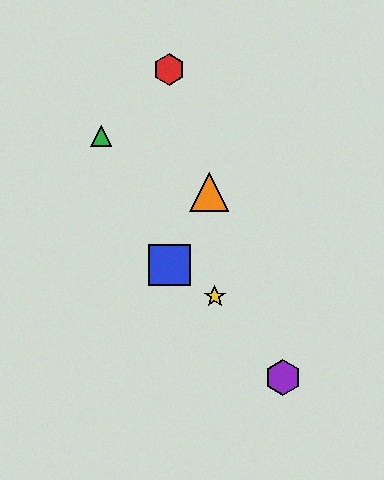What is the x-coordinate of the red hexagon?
The red hexagon is at x≈169.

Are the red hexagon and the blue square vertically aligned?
Yes, both are at x≈169.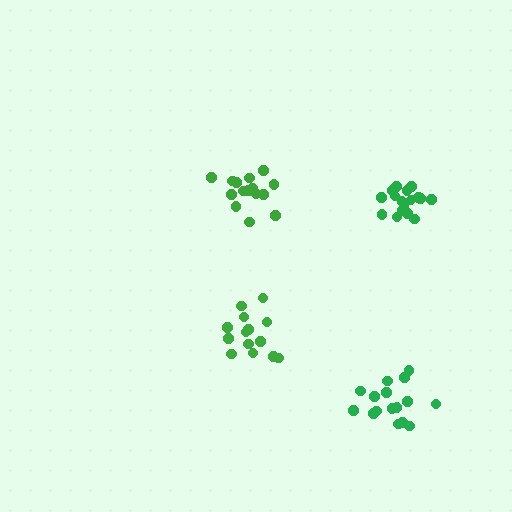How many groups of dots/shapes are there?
There are 4 groups.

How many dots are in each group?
Group 1: 15 dots, Group 2: 15 dots, Group 3: 17 dots, Group 4: 17 dots (64 total).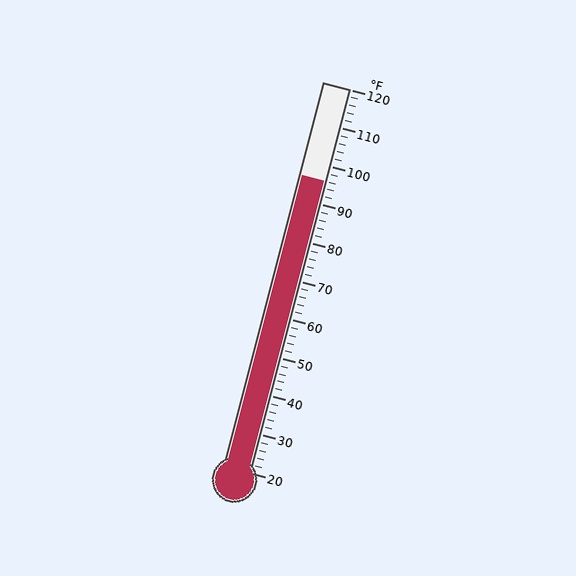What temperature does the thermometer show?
The thermometer shows approximately 96°F.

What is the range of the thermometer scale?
The thermometer scale ranges from 20°F to 120°F.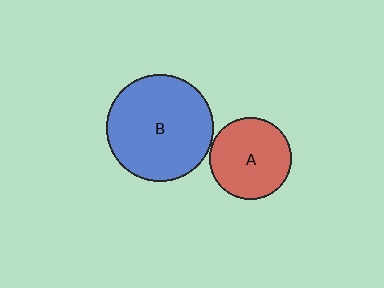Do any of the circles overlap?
No, none of the circles overlap.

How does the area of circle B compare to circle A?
Approximately 1.7 times.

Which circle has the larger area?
Circle B (blue).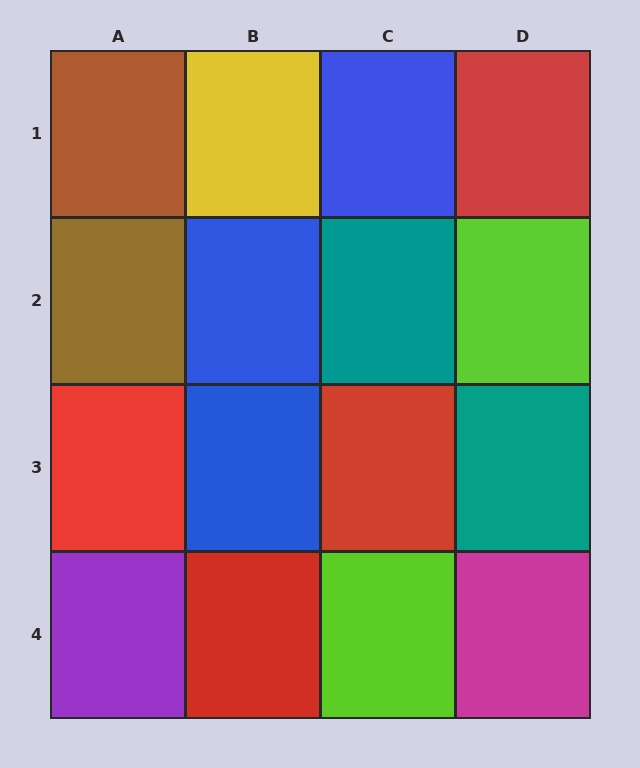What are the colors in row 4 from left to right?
Purple, red, lime, magenta.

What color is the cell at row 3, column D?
Teal.